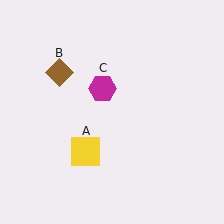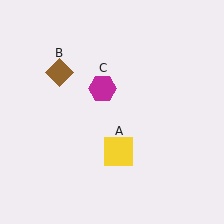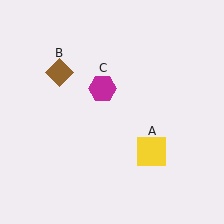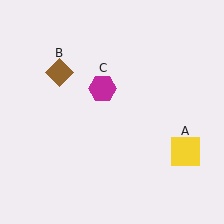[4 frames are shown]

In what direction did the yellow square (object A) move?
The yellow square (object A) moved right.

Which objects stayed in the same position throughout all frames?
Brown diamond (object B) and magenta hexagon (object C) remained stationary.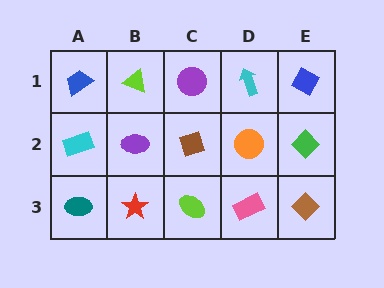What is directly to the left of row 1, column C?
A lime triangle.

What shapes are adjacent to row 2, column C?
A purple circle (row 1, column C), a lime ellipse (row 3, column C), a purple ellipse (row 2, column B), an orange circle (row 2, column D).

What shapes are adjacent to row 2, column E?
A blue diamond (row 1, column E), a brown diamond (row 3, column E), an orange circle (row 2, column D).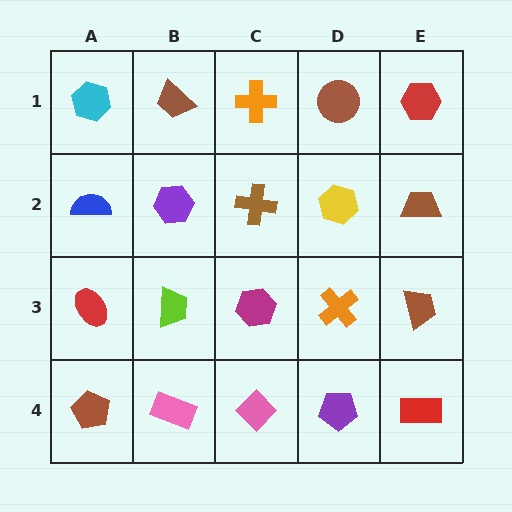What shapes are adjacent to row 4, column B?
A lime trapezoid (row 3, column B), a brown pentagon (row 4, column A), a pink diamond (row 4, column C).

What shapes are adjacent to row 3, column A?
A blue semicircle (row 2, column A), a brown pentagon (row 4, column A), a lime trapezoid (row 3, column B).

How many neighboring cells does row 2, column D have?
4.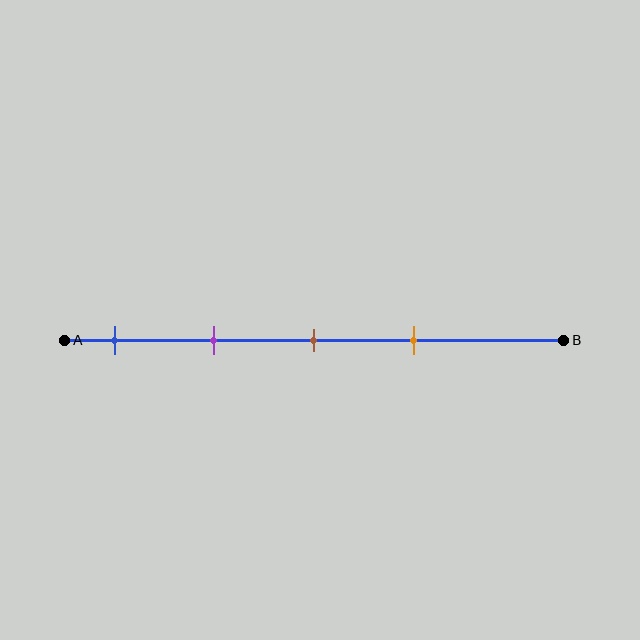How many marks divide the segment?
There are 4 marks dividing the segment.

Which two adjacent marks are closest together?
The brown and orange marks are the closest adjacent pair.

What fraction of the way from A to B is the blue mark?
The blue mark is approximately 10% (0.1) of the way from A to B.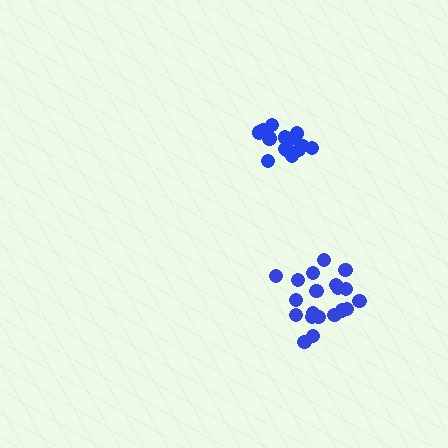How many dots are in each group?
Group 1: 20 dots, Group 2: 15 dots (35 total).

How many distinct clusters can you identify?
There are 2 distinct clusters.